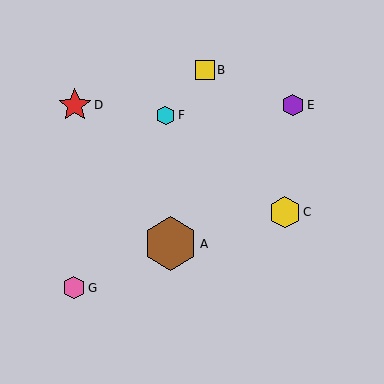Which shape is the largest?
The brown hexagon (labeled A) is the largest.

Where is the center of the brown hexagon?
The center of the brown hexagon is at (171, 244).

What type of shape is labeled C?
Shape C is a yellow hexagon.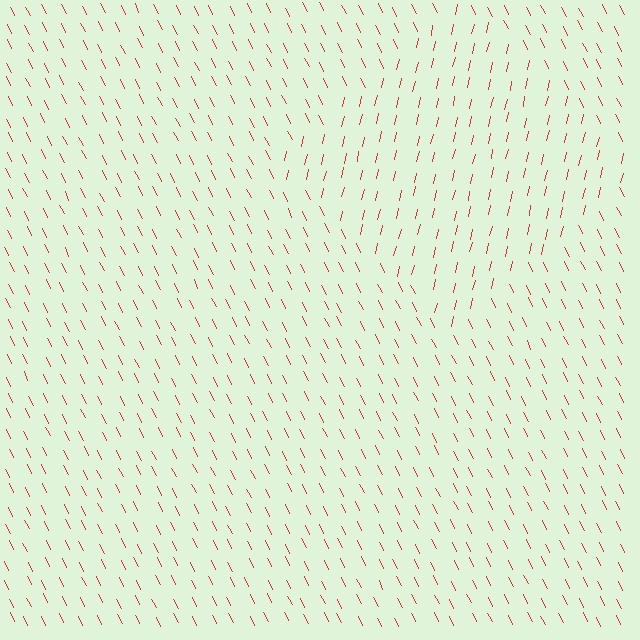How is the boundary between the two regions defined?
The boundary is defined purely by a change in line orientation (approximately 39 degrees difference). All lines are the same color and thickness.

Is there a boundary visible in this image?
Yes, there is a texture boundary formed by a change in line orientation.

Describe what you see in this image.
The image is filled with small red line segments. A diamond region in the image has lines oriented differently from the surrounding lines, creating a visible texture boundary.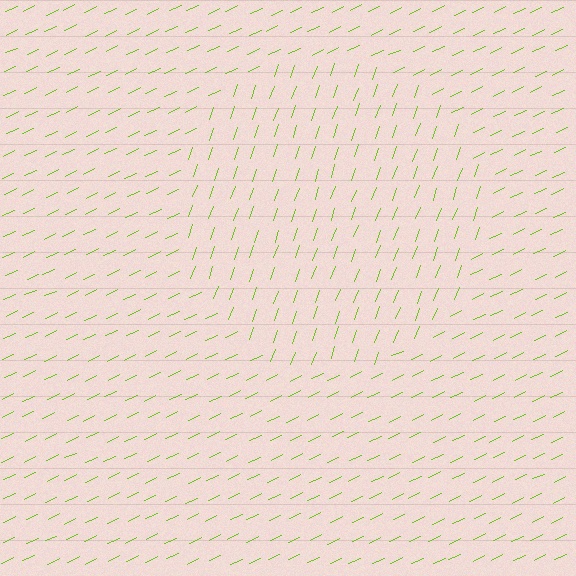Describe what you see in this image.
The image is filled with small lime line segments. A circle region in the image has lines oriented differently from the surrounding lines, creating a visible texture boundary.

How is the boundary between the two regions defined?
The boundary is defined purely by a change in line orientation (approximately 45 degrees difference). All lines are the same color and thickness.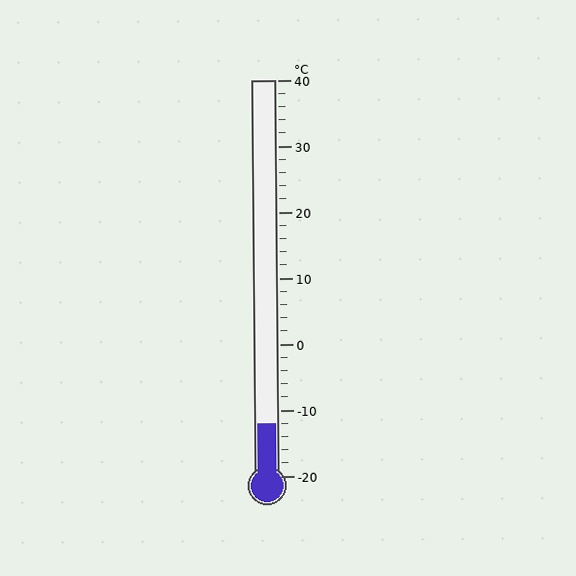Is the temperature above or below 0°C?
The temperature is below 0°C.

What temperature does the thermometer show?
The thermometer shows approximately -12°C.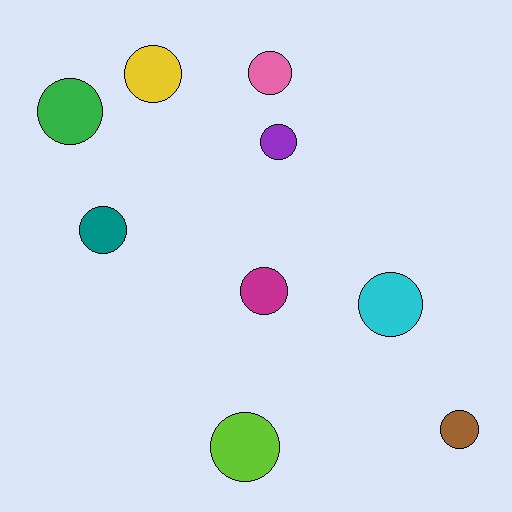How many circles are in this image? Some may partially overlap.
There are 9 circles.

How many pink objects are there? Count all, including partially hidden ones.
There is 1 pink object.